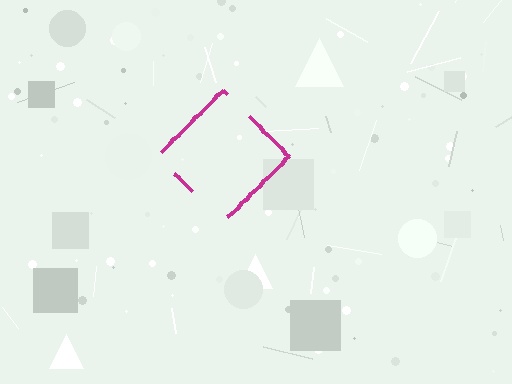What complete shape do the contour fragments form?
The contour fragments form a diamond.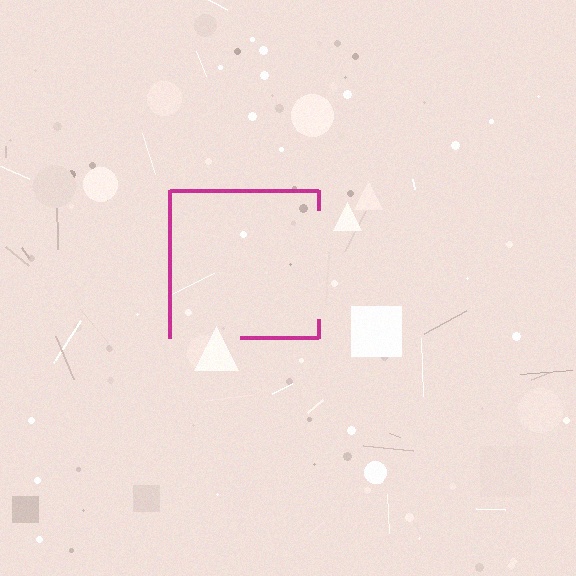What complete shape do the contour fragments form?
The contour fragments form a square.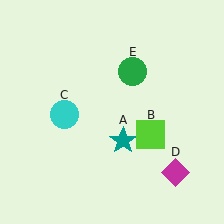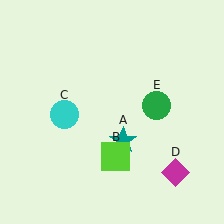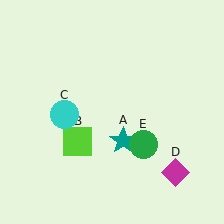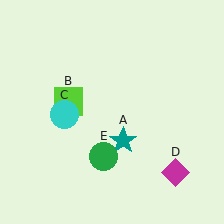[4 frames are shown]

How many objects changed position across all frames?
2 objects changed position: lime square (object B), green circle (object E).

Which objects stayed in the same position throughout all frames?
Teal star (object A) and cyan circle (object C) and magenta diamond (object D) remained stationary.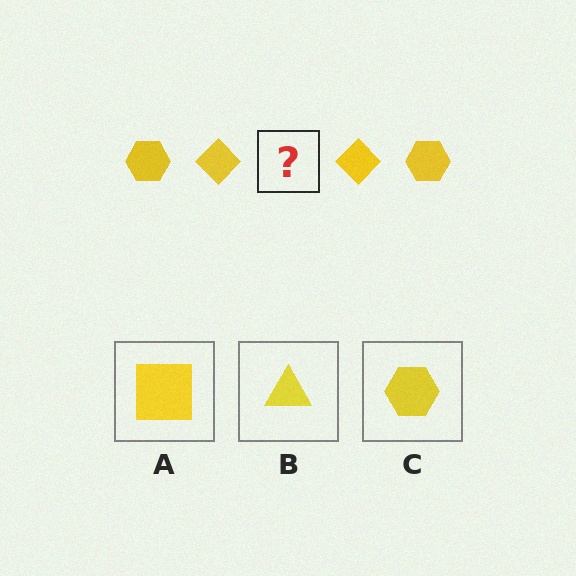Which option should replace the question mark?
Option C.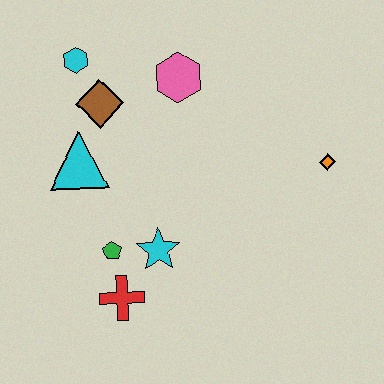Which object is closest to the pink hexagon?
The brown diamond is closest to the pink hexagon.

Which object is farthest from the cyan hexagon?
The orange diamond is farthest from the cyan hexagon.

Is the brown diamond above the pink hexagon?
No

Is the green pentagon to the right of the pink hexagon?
No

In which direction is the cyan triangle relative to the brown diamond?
The cyan triangle is below the brown diamond.